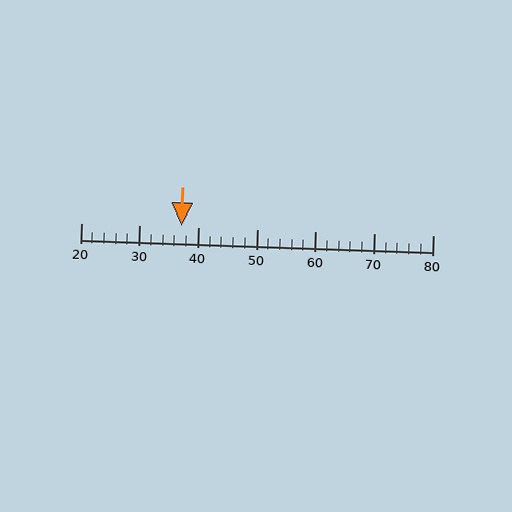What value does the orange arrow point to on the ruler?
The orange arrow points to approximately 37.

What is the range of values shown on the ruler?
The ruler shows values from 20 to 80.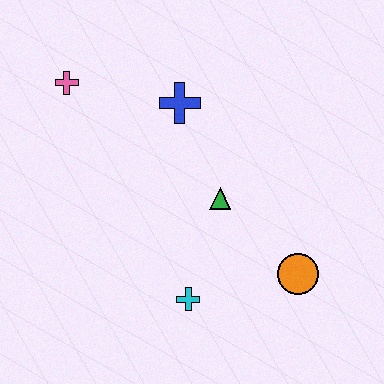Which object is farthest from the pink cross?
The orange circle is farthest from the pink cross.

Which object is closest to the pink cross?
The blue cross is closest to the pink cross.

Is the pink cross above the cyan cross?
Yes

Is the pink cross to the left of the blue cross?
Yes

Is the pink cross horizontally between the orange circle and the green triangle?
No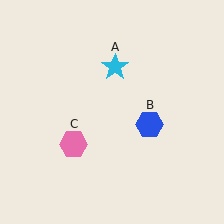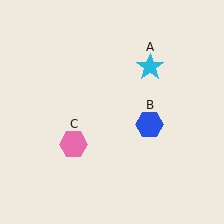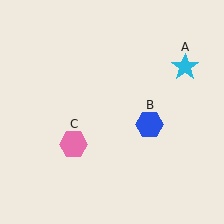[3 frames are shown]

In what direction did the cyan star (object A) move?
The cyan star (object A) moved right.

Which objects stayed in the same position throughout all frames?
Blue hexagon (object B) and pink hexagon (object C) remained stationary.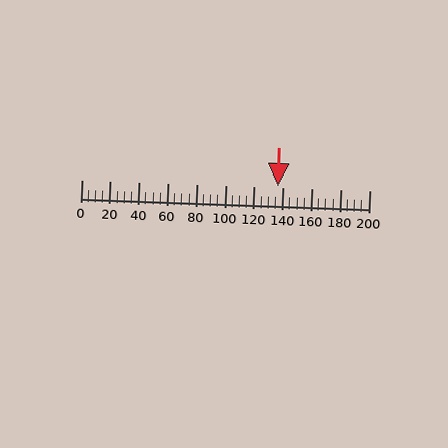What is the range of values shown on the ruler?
The ruler shows values from 0 to 200.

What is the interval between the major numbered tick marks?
The major tick marks are spaced 20 units apart.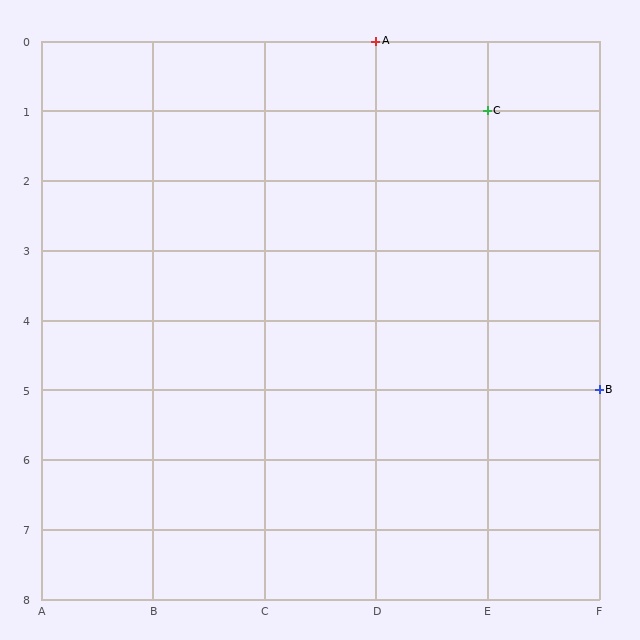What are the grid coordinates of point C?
Point C is at grid coordinates (E, 1).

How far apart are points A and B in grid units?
Points A and B are 2 columns and 5 rows apart (about 5.4 grid units diagonally).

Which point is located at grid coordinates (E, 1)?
Point C is at (E, 1).